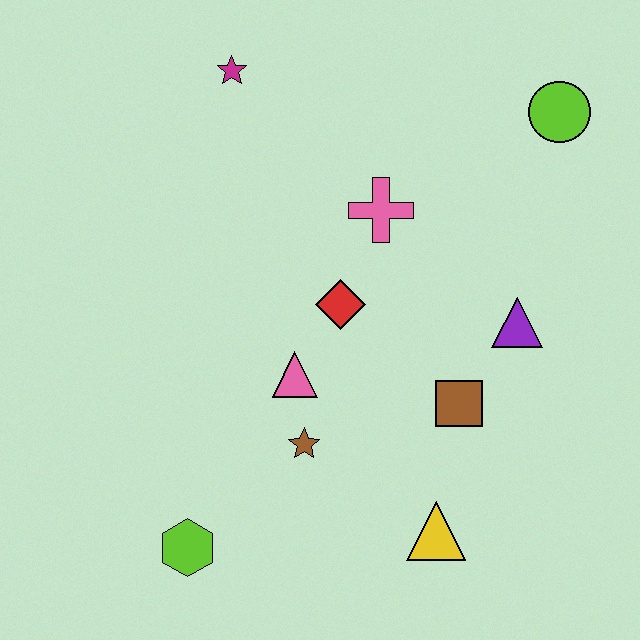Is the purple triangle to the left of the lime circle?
Yes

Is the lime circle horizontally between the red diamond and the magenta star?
No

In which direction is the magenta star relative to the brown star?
The magenta star is above the brown star.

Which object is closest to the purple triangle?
The brown square is closest to the purple triangle.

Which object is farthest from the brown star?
The lime circle is farthest from the brown star.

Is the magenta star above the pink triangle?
Yes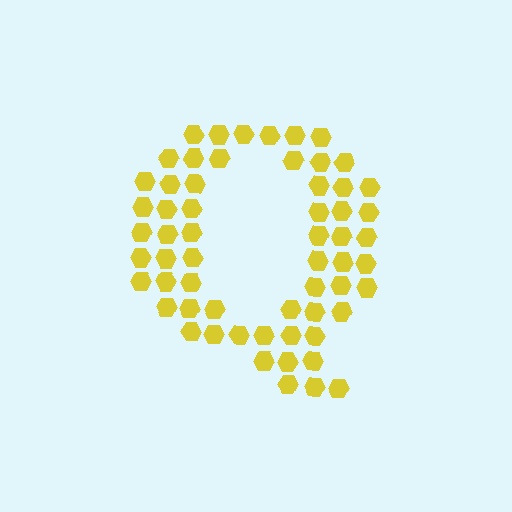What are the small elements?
The small elements are hexagons.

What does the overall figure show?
The overall figure shows the letter Q.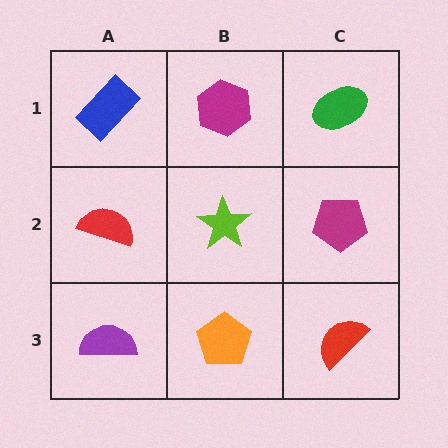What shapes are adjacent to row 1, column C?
A magenta pentagon (row 2, column C), a magenta hexagon (row 1, column B).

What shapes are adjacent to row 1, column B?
A lime star (row 2, column B), a blue rectangle (row 1, column A), a green ellipse (row 1, column C).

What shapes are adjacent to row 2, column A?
A blue rectangle (row 1, column A), a purple semicircle (row 3, column A), a lime star (row 2, column B).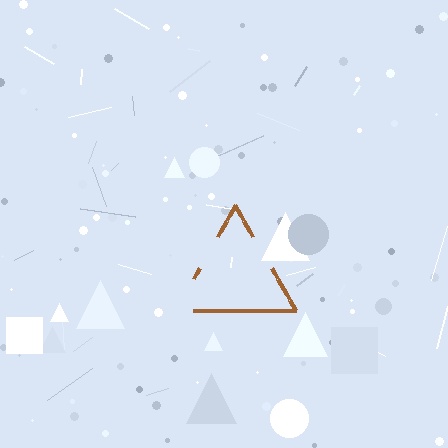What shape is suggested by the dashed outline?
The dashed outline suggests a triangle.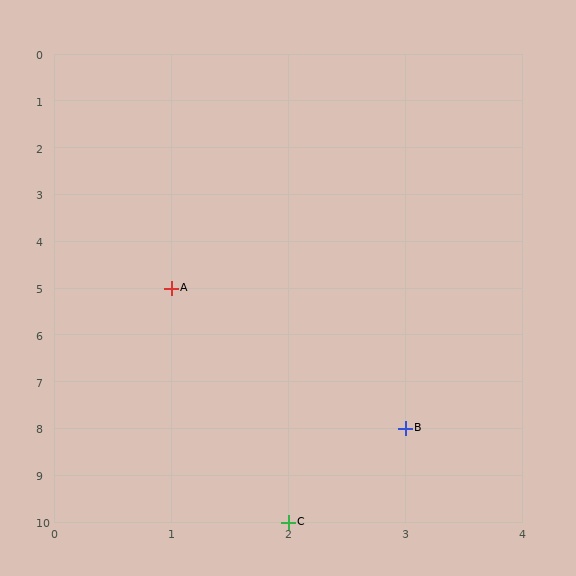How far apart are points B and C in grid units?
Points B and C are 1 column and 2 rows apart (about 2.2 grid units diagonally).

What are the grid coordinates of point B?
Point B is at grid coordinates (3, 8).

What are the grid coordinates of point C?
Point C is at grid coordinates (2, 10).